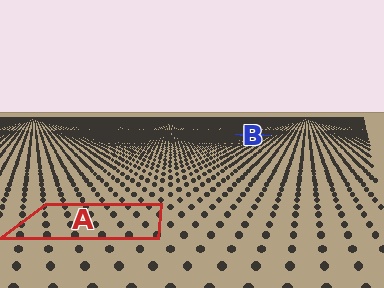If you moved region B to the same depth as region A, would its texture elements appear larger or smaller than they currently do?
They would appear larger. At a closer depth, the same texture elements are projected at a bigger on-screen size.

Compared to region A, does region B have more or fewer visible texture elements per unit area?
Region B has more texture elements per unit area — they are packed more densely because it is farther away.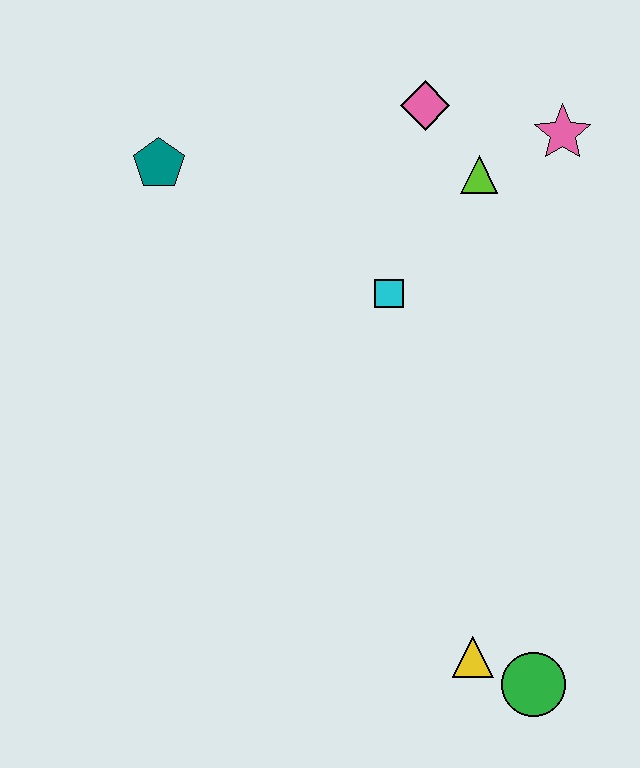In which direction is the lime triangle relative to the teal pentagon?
The lime triangle is to the right of the teal pentagon.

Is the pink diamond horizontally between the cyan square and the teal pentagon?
No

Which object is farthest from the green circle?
The teal pentagon is farthest from the green circle.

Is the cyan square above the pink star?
No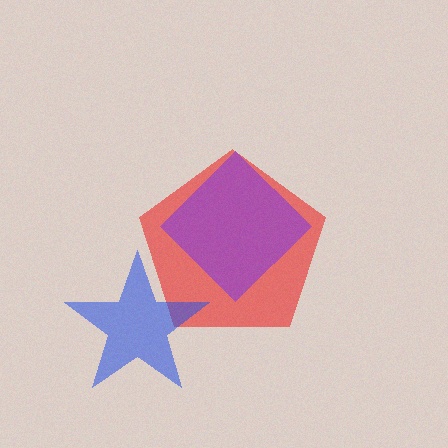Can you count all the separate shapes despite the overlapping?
Yes, there are 3 separate shapes.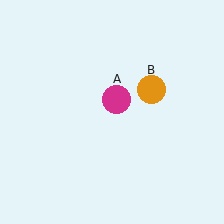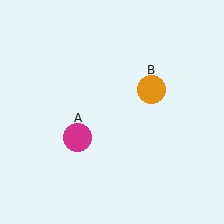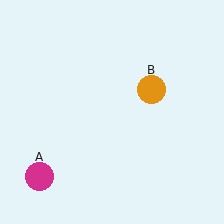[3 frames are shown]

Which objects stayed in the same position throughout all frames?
Orange circle (object B) remained stationary.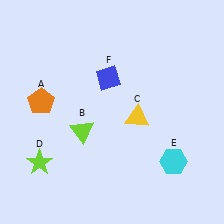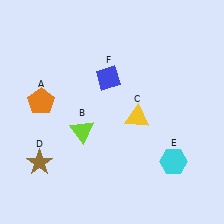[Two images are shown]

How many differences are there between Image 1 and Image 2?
There is 1 difference between the two images.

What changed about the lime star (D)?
In Image 1, D is lime. In Image 2, it changed to brown.